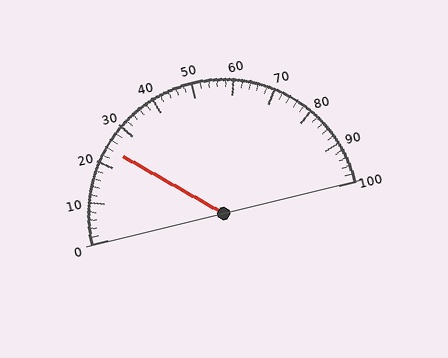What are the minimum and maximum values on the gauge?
The gauge ranges from 0 to 100.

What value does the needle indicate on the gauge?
The needle indicates approximately 24.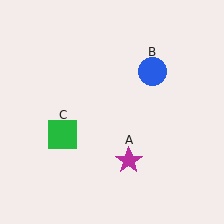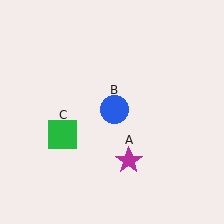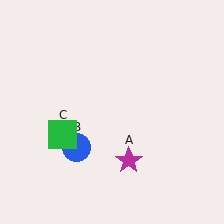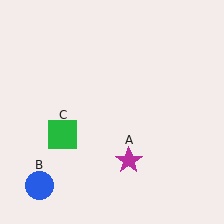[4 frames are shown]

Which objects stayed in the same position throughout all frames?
Magenta star (object A) and green square (object C) remained stationary.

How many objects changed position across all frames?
1 object changed position: blue circle (object B).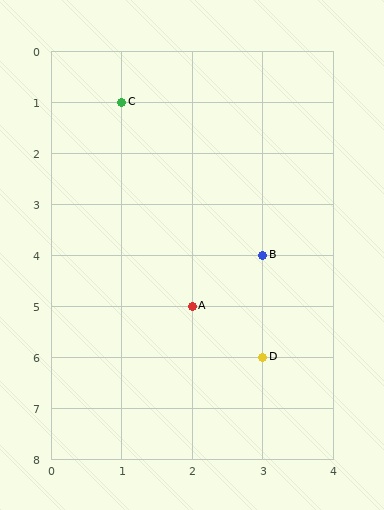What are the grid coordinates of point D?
Point D is at grid coordinates (3, 6).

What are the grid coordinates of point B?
Point B is at grid coordinates (3, 4).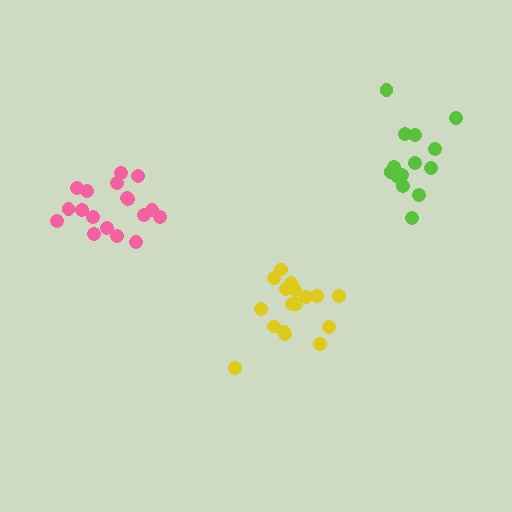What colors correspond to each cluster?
The clusters are colored: lime, yellow, pink.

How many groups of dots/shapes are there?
There are 3 groups.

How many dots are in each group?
Group 1: 15 dots, Group 2: 17 dots, Group 3: 18 dots (50 total).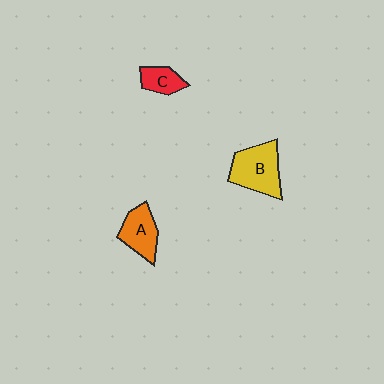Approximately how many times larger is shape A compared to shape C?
Approximately 1.5 times.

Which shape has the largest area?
Shape B (yellow).